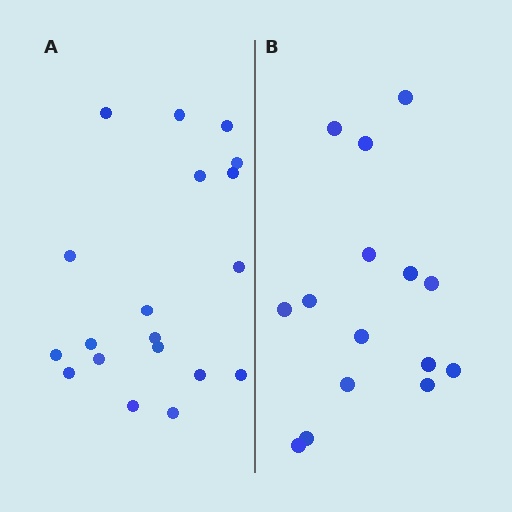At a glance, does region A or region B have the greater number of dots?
Region A (the left region) has more dots.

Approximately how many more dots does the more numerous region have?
Region A has about 4 more dots than region B.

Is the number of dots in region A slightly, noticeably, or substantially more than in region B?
Region A has noticeably more, but not dramatically so. The ratio is roughly 1.3 to 1.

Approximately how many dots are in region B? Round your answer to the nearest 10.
About 20 dots. (The exact count is 15, which rounds to 20.)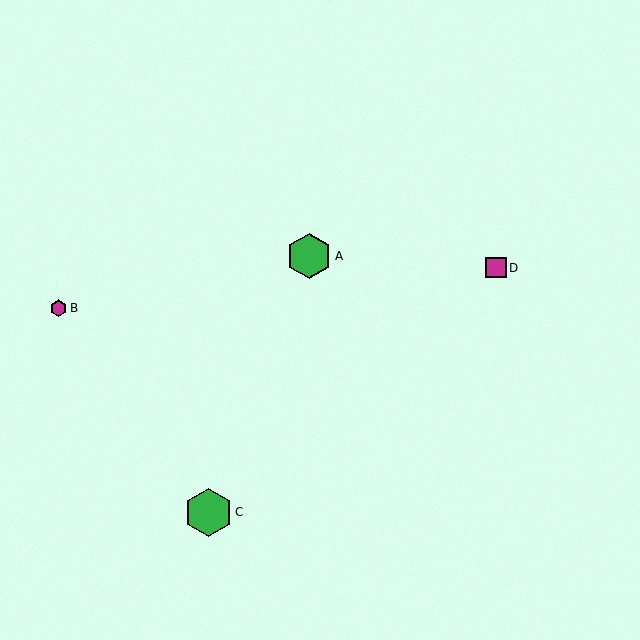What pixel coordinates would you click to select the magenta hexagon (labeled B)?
Click at (59, 308) to select the magenta hexagon B.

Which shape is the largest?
The green hexagon (labeled C) is the largest.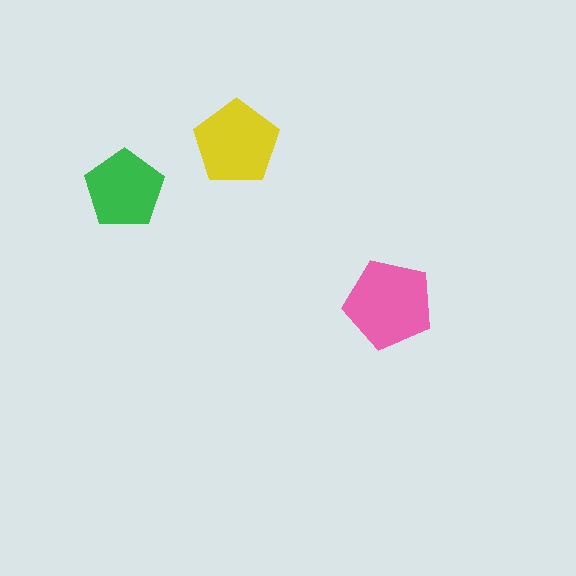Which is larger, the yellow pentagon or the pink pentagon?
The pink one.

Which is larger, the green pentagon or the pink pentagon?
The pink one.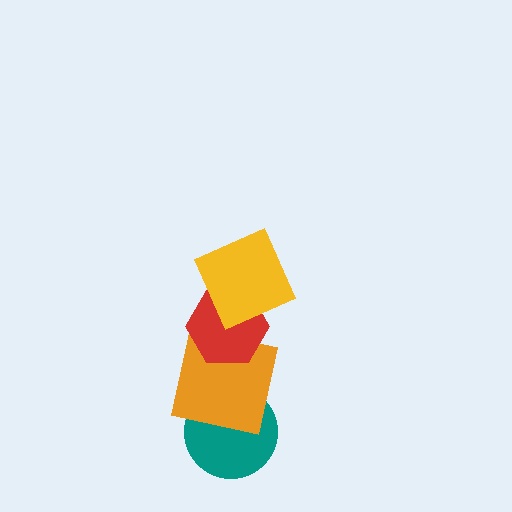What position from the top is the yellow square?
The yellow square is 1st from the top.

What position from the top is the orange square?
The orange square is 3rd from the top.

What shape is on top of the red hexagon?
The yellow square is on top of the red hexagon.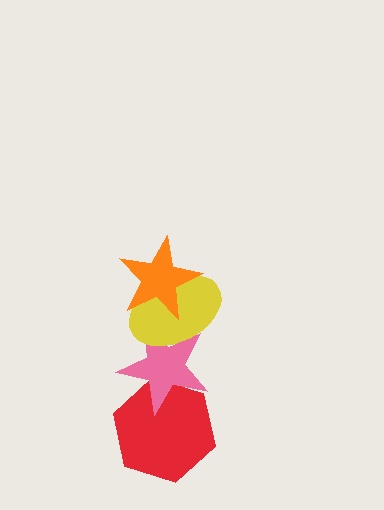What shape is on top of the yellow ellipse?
The orange star is on top of the yellow ellipse.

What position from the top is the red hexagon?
The red hexagon is 4th from the top.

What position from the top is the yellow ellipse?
The yellow ellipse is 2nd from the top.